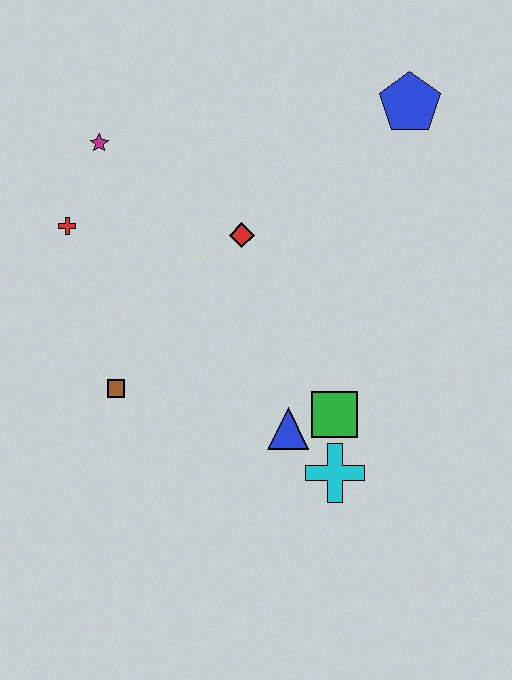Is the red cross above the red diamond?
Yes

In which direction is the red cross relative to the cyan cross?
The red cross is to the left of the cyan cross.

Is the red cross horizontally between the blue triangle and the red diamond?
No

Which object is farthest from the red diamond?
The cyan cross is farthest from the red diamond.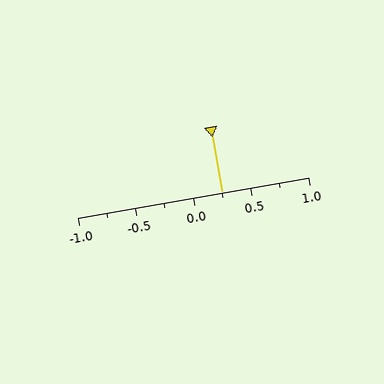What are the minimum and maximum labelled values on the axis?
The axis runs from -1.0 to 1.0.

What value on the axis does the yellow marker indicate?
The marker indicates approximately 0.25.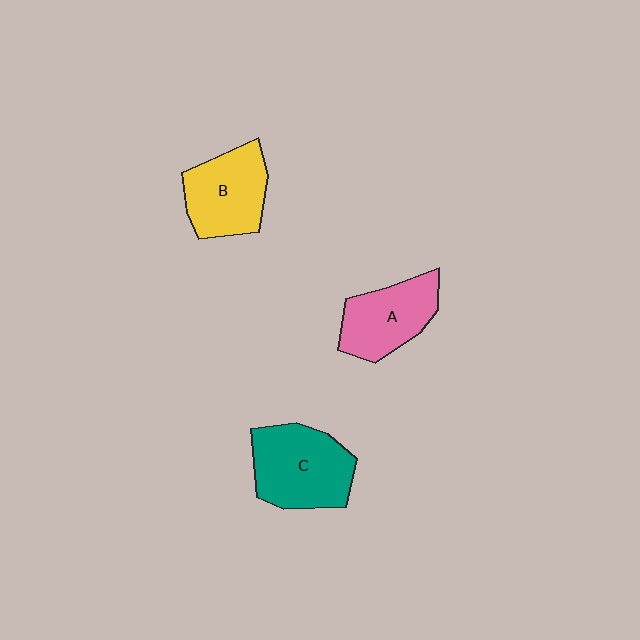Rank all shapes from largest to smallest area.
From largest to smallest: C (teal), B (yellow), A (pink).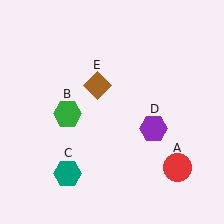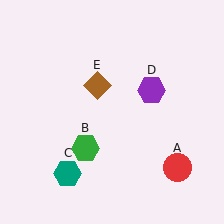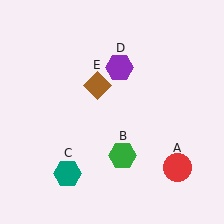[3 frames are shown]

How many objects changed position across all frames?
2 objects changed position: green hexagon (object B), purple hexagon (object D).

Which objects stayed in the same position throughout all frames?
Red circle (object A) and teal hexagon (object C) and brown diamond (object E) remained stationary.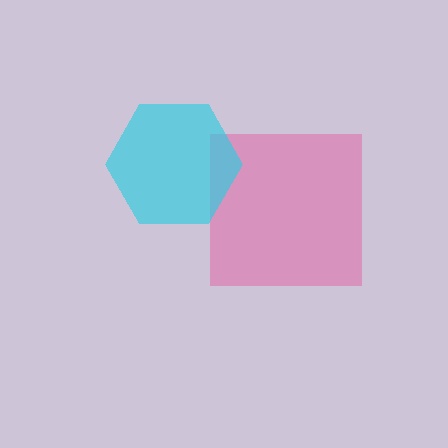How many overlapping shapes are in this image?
There are 2 overlapping shapes in the image.